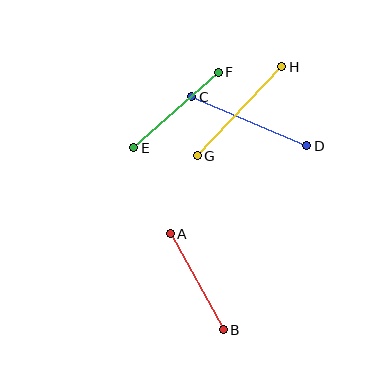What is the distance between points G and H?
The distance is approximately 122 pixels.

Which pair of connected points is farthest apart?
Points C and D are farthest apart.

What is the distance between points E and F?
The distance is approximately 113 pixels.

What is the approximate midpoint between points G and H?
The midpoint is at approximately (239, 111) pixels.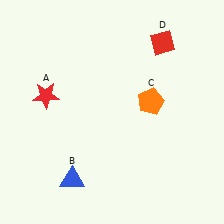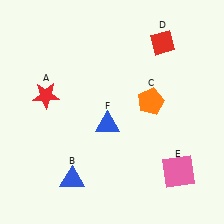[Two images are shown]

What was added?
A pink square (E), a blue triangle (F) were added in Image 2.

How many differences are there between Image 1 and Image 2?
There are 2 differences between the two images.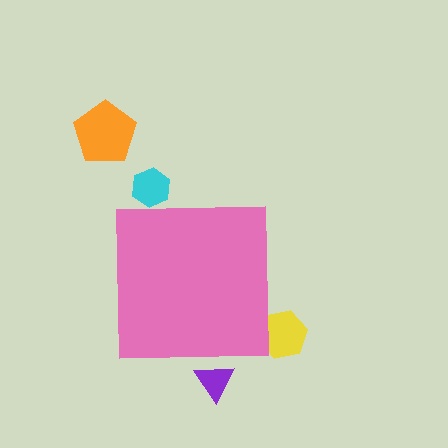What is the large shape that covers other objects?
A pink square.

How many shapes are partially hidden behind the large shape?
3 shapes are partially hidden.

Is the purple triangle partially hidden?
Yes, the purple triangle is partially hidden behind the pink square.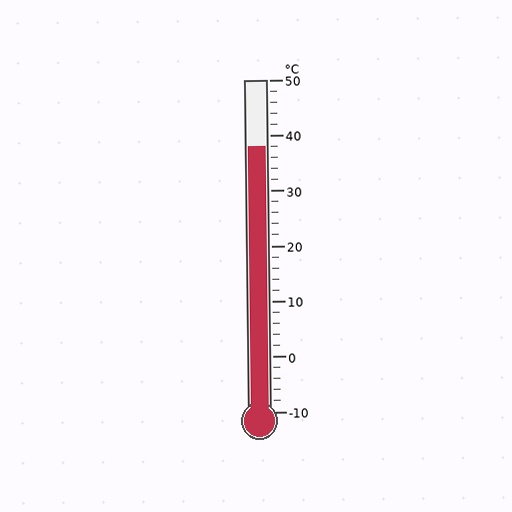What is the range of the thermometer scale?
The thermometer scale ranges from -10°C to 50°C.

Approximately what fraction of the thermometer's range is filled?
The thermometer is filled to approximately 80% of its range.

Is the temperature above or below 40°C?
The temperature is below 40°C.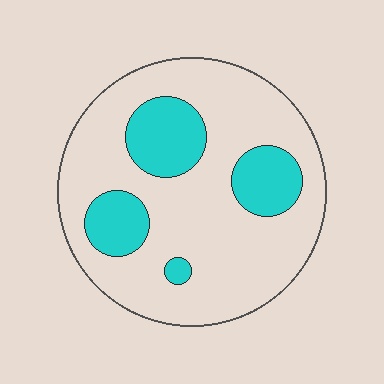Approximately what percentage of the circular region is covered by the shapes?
Approximately 25%.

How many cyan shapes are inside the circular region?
4.